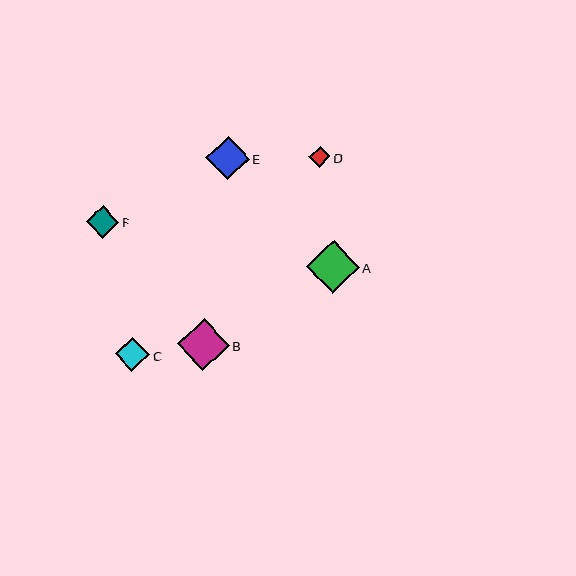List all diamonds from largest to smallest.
From largest to smallest: A, B, E, C, F, D.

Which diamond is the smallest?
Diamond D is the smallest with a size of approximately 21 pixels.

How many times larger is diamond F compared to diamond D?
Diamond F is approximately 1.5 times the size of diamond D.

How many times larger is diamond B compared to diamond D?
Diamond B is approximately 2.4 times the size of diamond D.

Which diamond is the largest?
Diamond A is the largest with a size of approximately 53 pixels.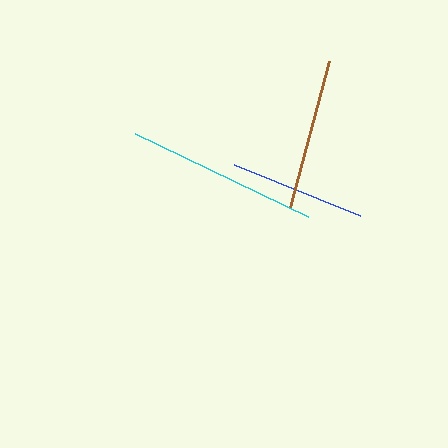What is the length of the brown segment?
The brown segment is approximately 151 pixels long.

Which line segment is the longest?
The cyan line is the longest at approximately 191 pixels.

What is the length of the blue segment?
The blue segment is approximately 135 pixels long.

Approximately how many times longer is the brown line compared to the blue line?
The brown line is approximately 1.1 times the length of the blue line.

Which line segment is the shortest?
The blue line is the shortest at approximately 135 pixels.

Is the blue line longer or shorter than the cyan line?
The cyan line is longer than the blue line.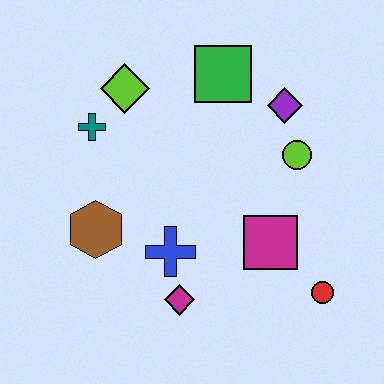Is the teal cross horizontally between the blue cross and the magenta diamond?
No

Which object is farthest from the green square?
The red circle is farthest from the green square.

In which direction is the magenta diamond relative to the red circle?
The magenta diamond is to the left of the red circle.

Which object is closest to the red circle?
The magenta square is closest to the red circle.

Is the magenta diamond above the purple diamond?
No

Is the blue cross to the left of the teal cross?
No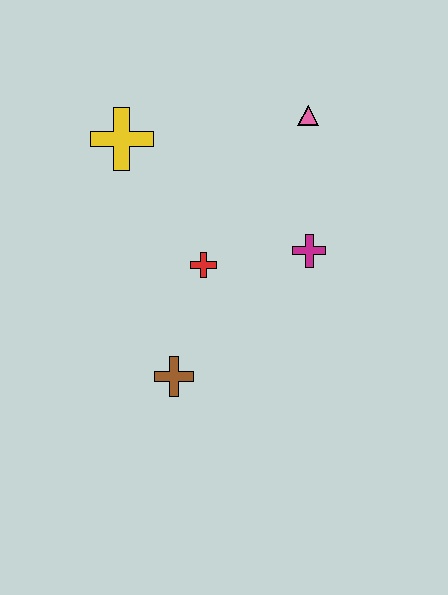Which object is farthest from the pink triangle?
The brown cross is farthest from the pink triangle.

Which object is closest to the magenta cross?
The red cross is closest to the magenta cross.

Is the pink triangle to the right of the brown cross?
Yes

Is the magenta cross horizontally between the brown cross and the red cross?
No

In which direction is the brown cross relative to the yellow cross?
The brown cross is below the yellow cross.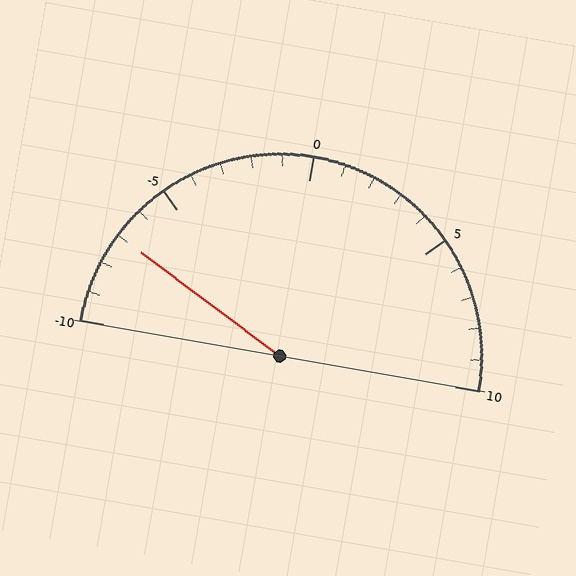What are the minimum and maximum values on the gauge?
The gauge ranges from -10 to 10.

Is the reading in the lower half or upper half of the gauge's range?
The reading is in the lower half of the range (-10 to 10).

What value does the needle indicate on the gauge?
The needle indicates approximately -7.